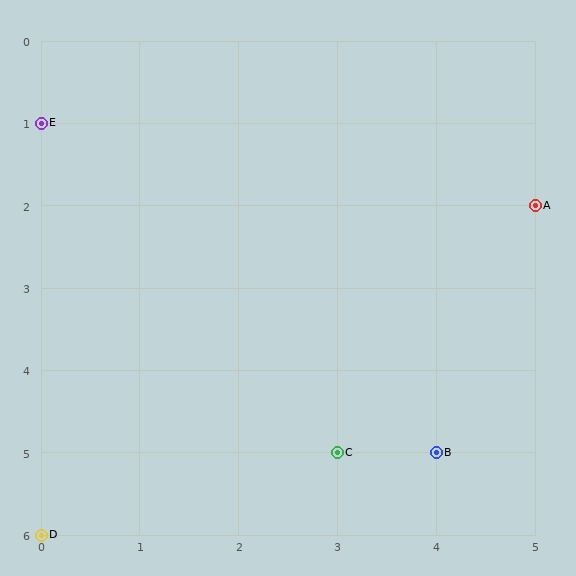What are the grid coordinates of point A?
Point A is at grid coordinates (5, 2).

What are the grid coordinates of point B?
Point B is at grid coordinates (4, 5).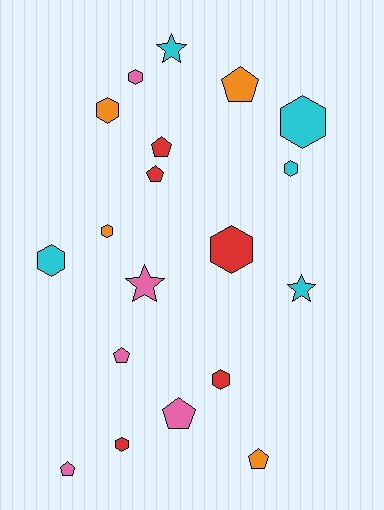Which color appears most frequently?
Pink, with 5 objects.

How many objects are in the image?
There are 19 objects.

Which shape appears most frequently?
Hexagon, with 9 objects.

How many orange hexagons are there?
There are 2 orange hexagons.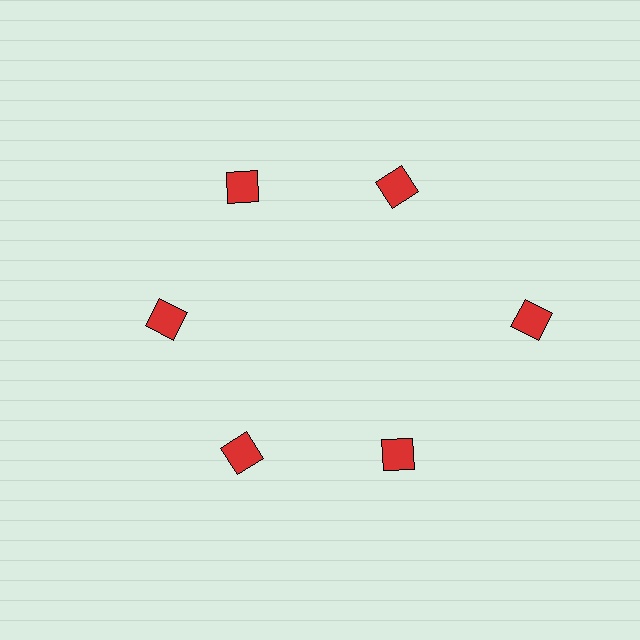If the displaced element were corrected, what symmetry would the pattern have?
It would have 6-fold rotational symmetry — the pattern would map onto itself every 60 degrees.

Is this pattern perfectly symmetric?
No. The 6 red squares are arranged in a ring, but one element near the 3 o'clock position is pushed outward from the center, breaking the 6-fold rotational symmetry.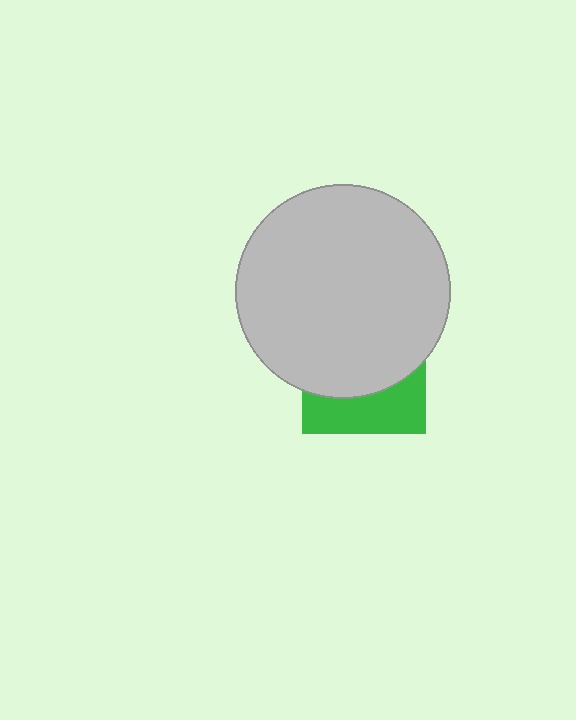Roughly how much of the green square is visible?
A small part of it is visible (roughly 35%).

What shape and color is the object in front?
The object in front is a light gray circle.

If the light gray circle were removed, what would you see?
You would see the complete green square.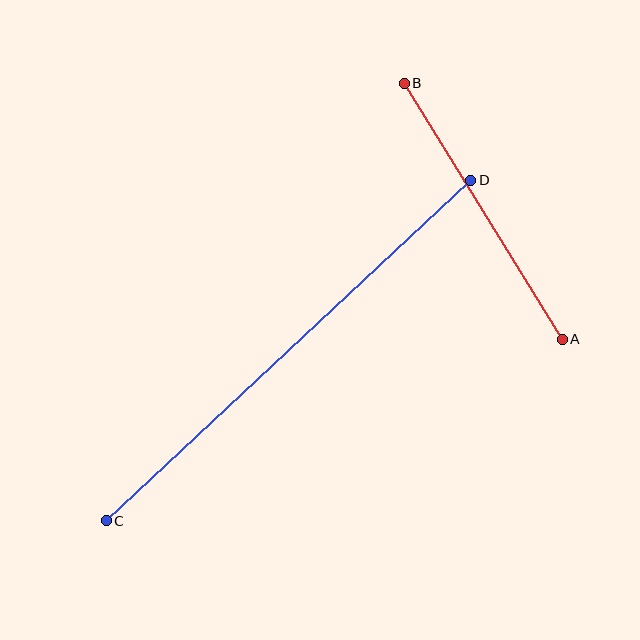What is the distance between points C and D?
The distance is approximately 498 pixels.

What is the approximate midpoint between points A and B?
The midpoint is at approximately (483, 211) pixels.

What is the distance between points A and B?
The distance is approximately 301 pixels.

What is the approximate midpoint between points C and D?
The midpoint is at approximately (288, 350) pixels.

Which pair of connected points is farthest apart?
Points C and D are farthest apart.